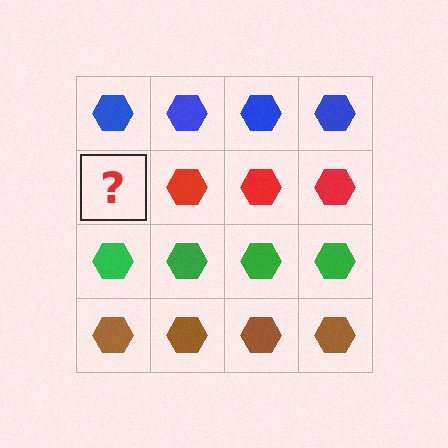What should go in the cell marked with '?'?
The missing cell should contain a red hexagon.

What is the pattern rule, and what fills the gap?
The rule is that each row has a consistent color. The gap should be filled with a red hexagon.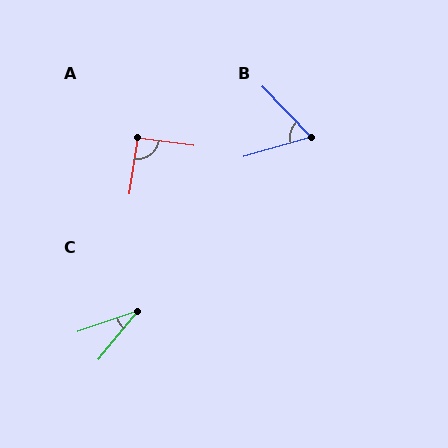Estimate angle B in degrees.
Approximately 63 degrees.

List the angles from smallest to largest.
C (31°), B (63°), A (91°).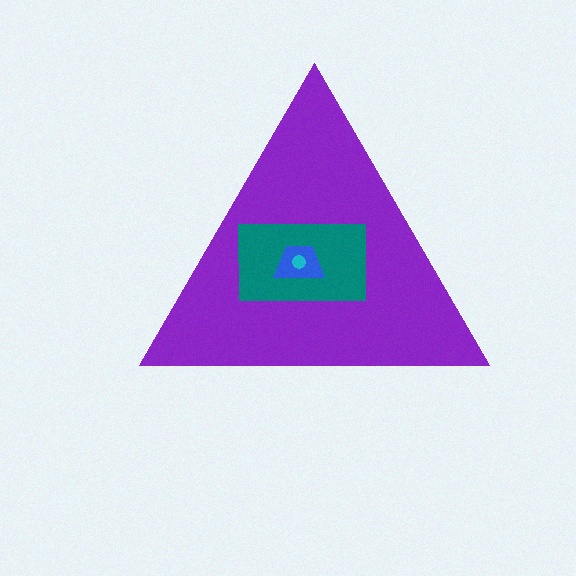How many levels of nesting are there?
4.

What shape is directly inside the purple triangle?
The teal rectangle.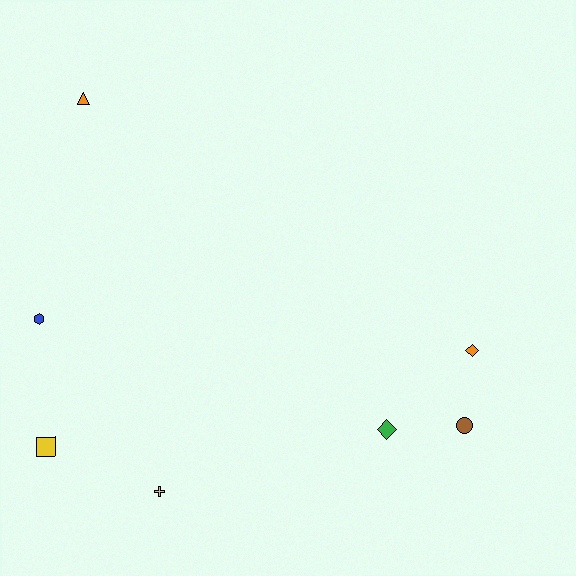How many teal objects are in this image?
There are no teal objects.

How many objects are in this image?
There are 7 objects.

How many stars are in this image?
There are no stars.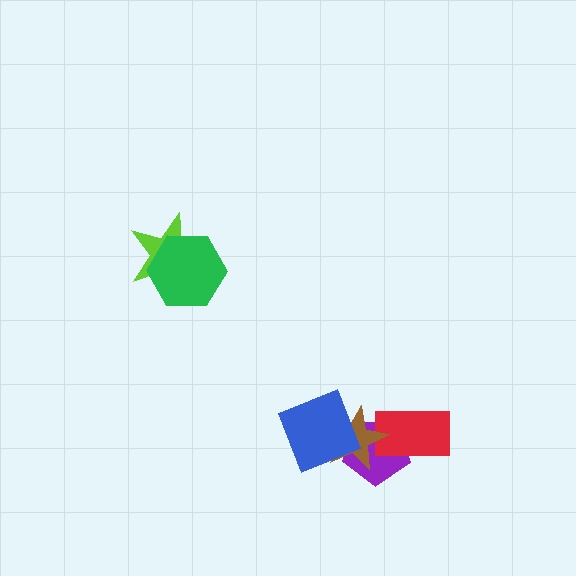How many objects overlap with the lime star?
1 object overlaps with the lime star.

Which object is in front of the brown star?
The blue diamond is in front of the brown star.